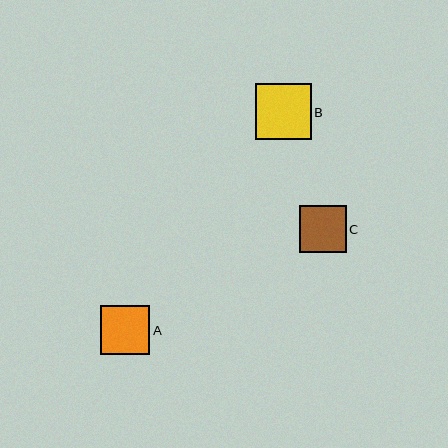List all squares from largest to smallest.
From largest to smallest: B, A, C.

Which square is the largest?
Square B is the largest with a size of approximately 56 pixels.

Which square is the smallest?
Square C is the smallest with a size of approximately 47 pixels.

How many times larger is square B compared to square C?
Square B is approximately 1.2 times the size of square C.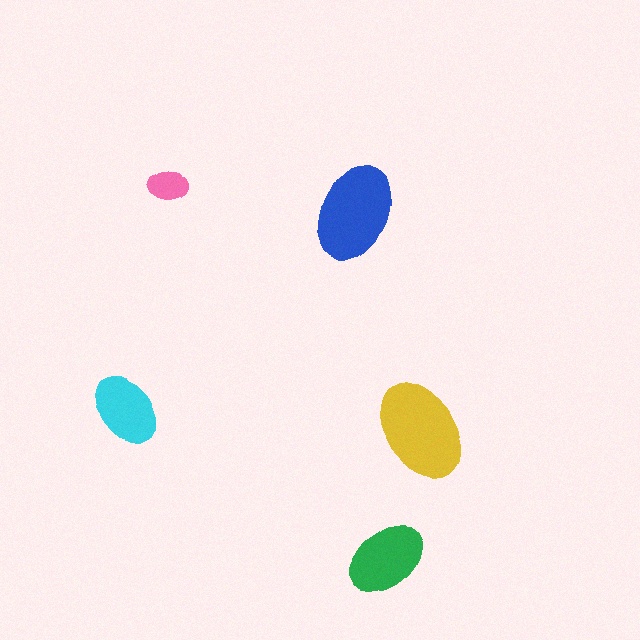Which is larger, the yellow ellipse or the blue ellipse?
The yellow one.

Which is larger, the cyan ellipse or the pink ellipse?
The cyan one.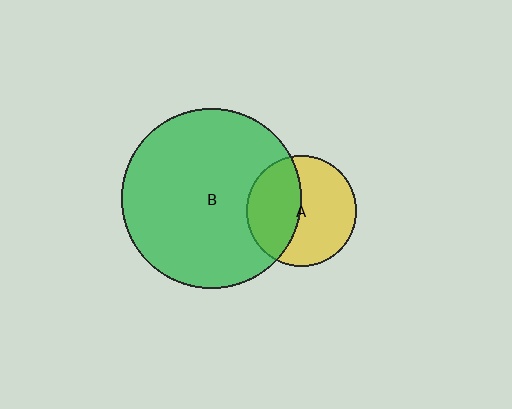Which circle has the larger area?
Circle B (green).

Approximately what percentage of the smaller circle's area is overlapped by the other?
Approximately 40%.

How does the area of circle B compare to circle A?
Approximately 2.6 times.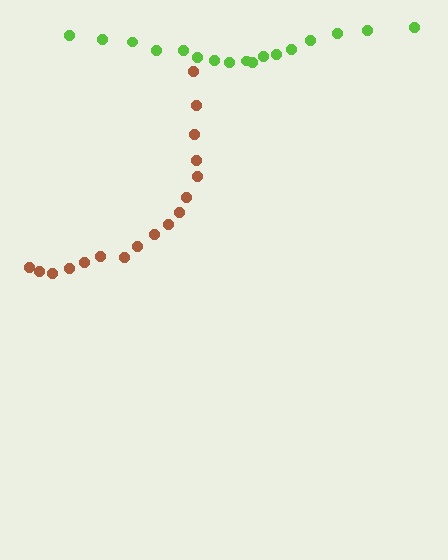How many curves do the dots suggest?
There are 2 distinct paths.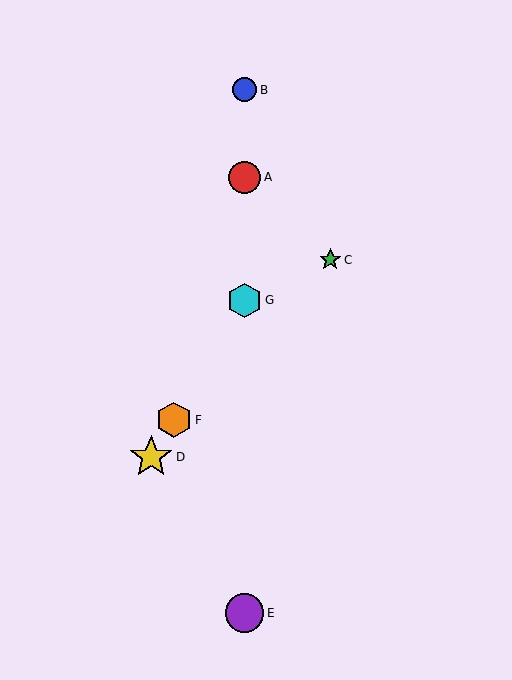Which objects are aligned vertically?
Objects A, B, E, G are aligned vertically.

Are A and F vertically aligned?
No, A is at x≈245 and F is at x≈174.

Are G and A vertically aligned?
Yes, both are at x≈245.